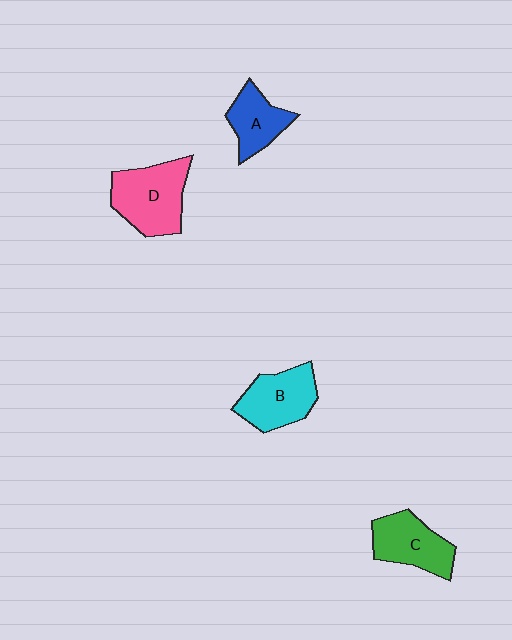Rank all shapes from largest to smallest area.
From largest to smallest: D (pink), B (cyan), C (green), A (blue).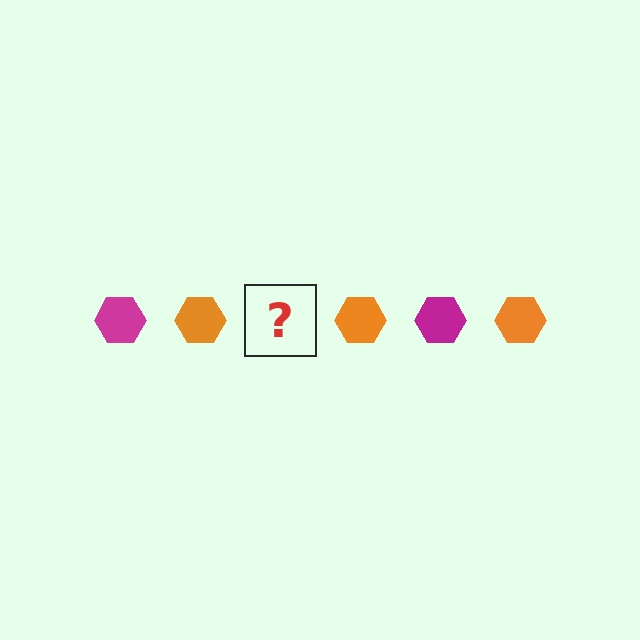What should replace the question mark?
The question mark should be replaced with a magenta hexagon.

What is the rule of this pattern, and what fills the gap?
The rule is that the pattern cycles through magenta, orange hexagons. The gap should be filled with a magenta hexagon.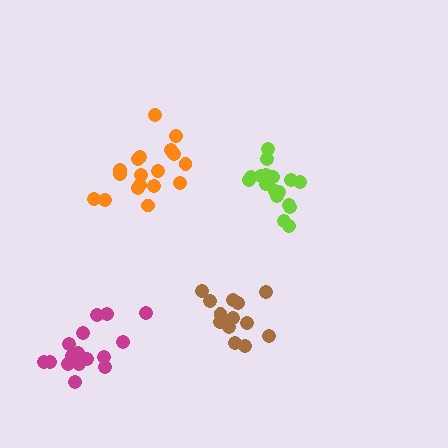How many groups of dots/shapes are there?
There are 4 groups.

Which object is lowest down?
The magenta cluster is bottommost.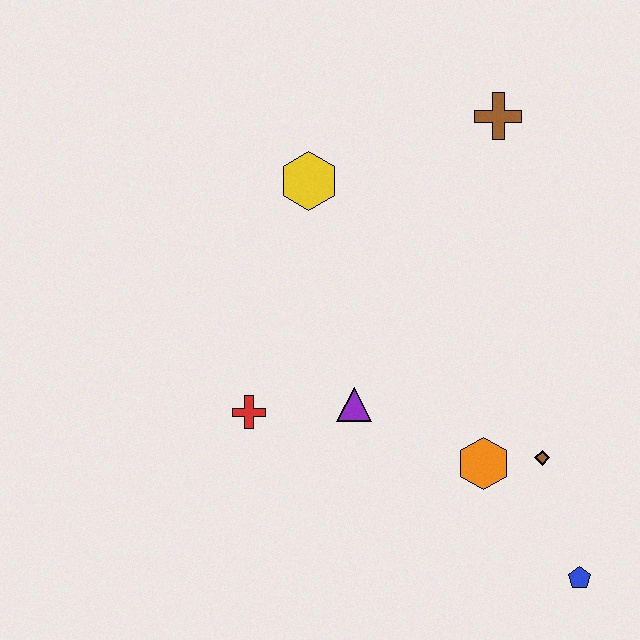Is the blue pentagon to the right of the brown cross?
Yes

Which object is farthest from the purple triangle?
The brown cross is farthest from the purple triangle.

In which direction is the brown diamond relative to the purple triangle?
The brown diamond is to the right of the purple triangle.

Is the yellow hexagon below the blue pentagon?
No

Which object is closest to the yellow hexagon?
The brown cross is closest to the yellow hexagon.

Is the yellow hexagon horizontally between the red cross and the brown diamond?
Yes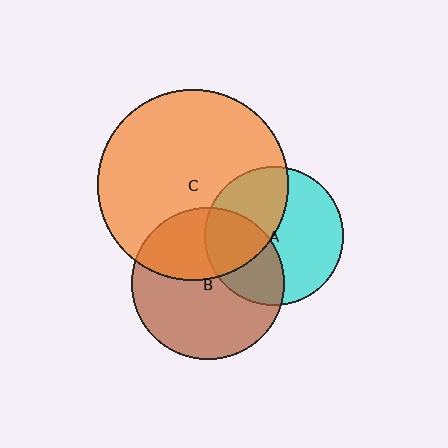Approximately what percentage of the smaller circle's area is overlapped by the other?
Approximately 35%.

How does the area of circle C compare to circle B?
Approximately 1.6 times.